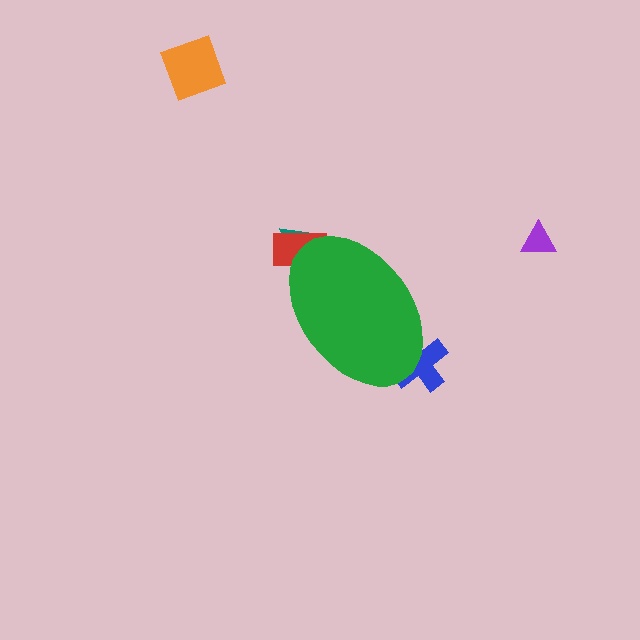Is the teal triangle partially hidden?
Yes, the teal triangle is partially hidden behind the green ellipse.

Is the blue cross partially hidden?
Yes, the blue cross is partially hidden behind the green ellipse.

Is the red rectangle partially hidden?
Yes, the red rectangle is partially hidden behind the green ellipse.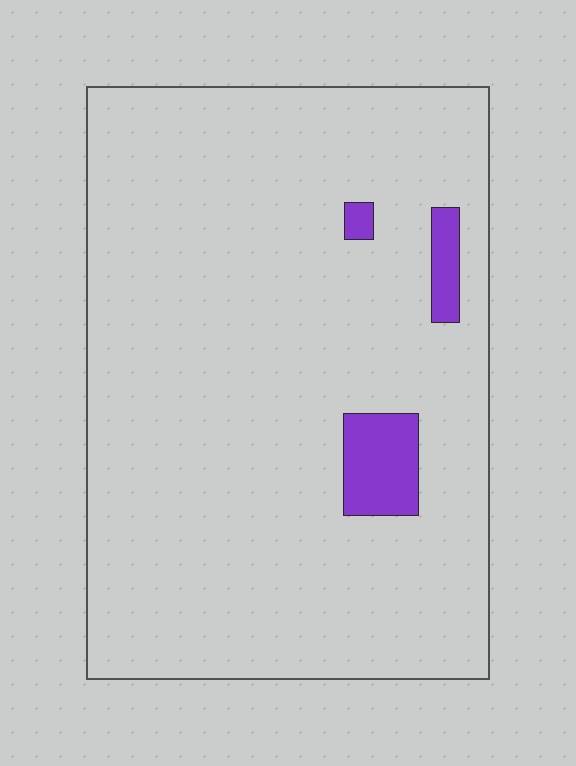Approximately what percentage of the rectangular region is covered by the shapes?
Approximately 5%.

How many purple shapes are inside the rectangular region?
3.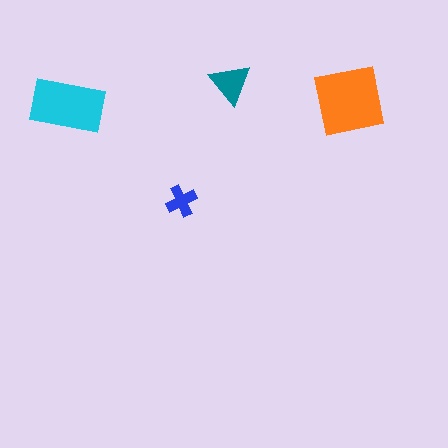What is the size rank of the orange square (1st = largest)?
1st.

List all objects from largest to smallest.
The orange square, the cyan rectangle, the teal triangle, the blue cross.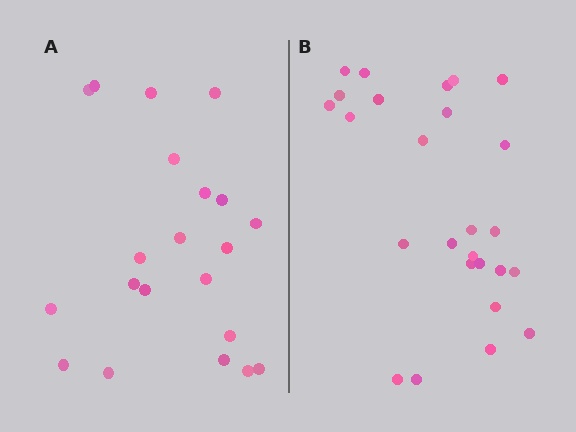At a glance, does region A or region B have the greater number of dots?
Region B (the right region) has more dots.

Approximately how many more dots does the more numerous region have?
Region B has about 5 more dots than region A.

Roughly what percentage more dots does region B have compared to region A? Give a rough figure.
About 25% more.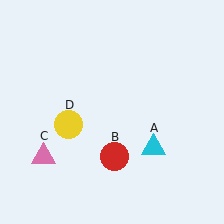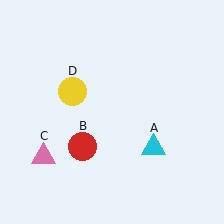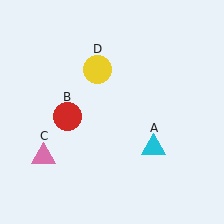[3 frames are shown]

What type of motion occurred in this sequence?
The red circle (object B), yellow circle (object D) rotated clockwise around the center of the scene.